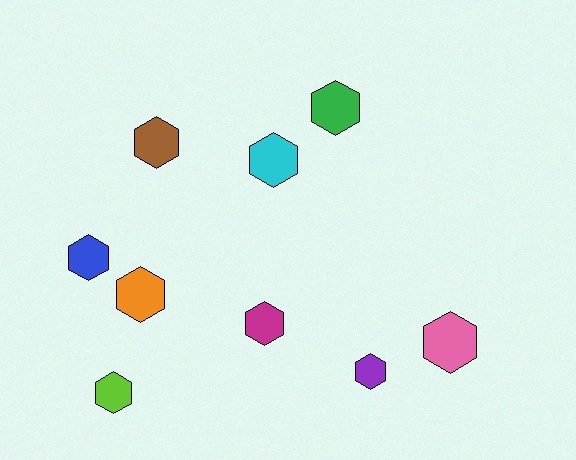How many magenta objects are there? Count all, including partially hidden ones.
There is 1 magenta object.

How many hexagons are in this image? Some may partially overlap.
There are 9 hexagons.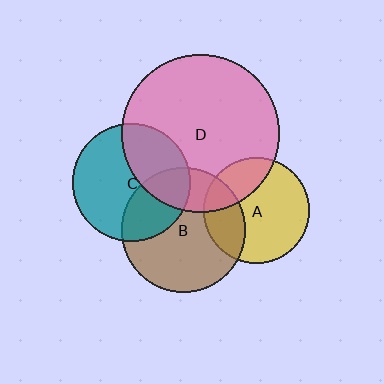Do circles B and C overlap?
Yes.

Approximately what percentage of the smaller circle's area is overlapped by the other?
Approximately 30%.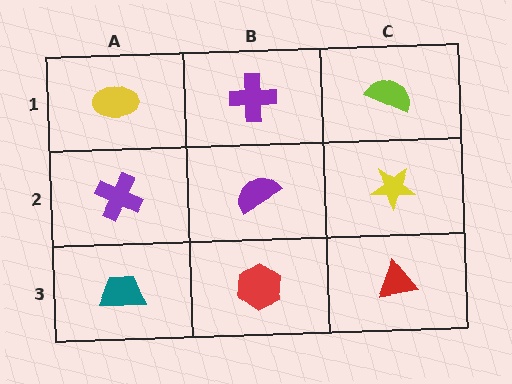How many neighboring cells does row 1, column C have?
2.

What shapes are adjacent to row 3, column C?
A yellow star (row 2, column C), a red hexagon (row 3, column B).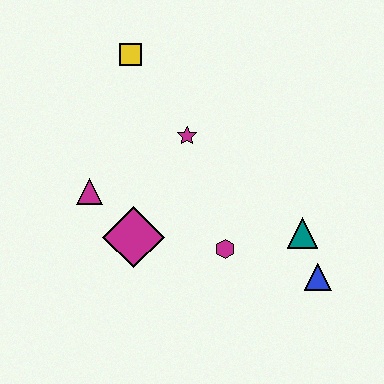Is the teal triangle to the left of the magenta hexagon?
No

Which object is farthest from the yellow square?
The blue triangle is farthest from the yellow square.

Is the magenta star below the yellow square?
Yes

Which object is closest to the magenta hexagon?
The teal triangle is closest to the magenta hexagon.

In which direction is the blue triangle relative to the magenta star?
The blue triangle is below the magenta star.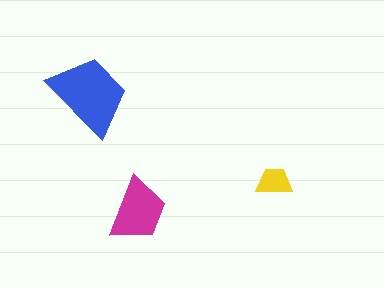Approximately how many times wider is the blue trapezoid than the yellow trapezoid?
About 2.5 times wider.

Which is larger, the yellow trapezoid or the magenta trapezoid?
The magenta one.